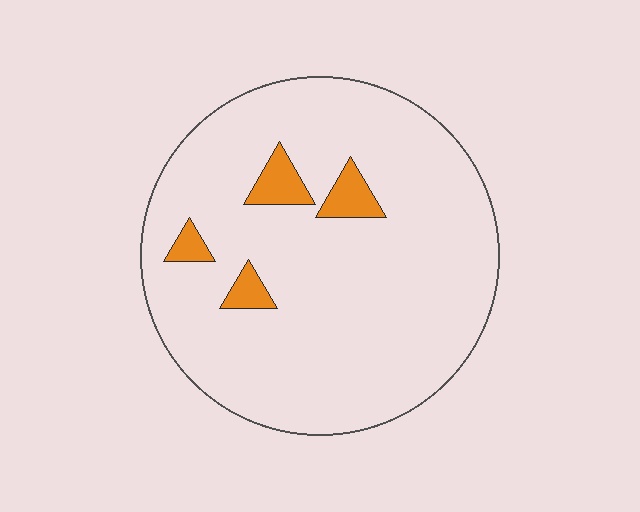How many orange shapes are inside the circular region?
4.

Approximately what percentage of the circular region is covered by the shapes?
Approximately 5%.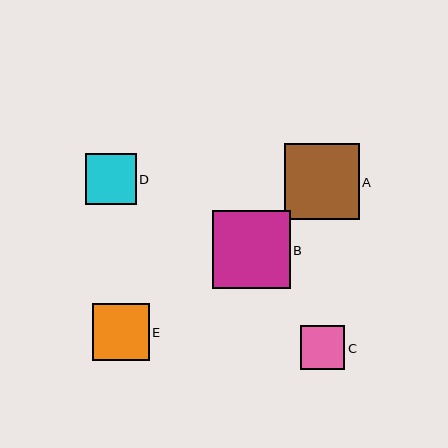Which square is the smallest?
Square C is the smallest with a size of approximately 45 pixels.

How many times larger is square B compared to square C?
Square B is approximately 1.7 times the size of square C.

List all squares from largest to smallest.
From largest to smallest: B, A, E, D, C.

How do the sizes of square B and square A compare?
Square B and square A are approximately the same size.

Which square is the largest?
Square B is the largest with a size of approximately 78 pixels.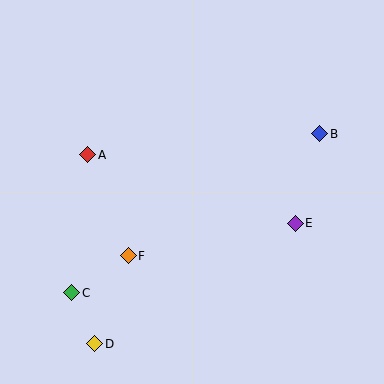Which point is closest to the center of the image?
Point F at (128, 256) is closest to the center.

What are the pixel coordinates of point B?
Point B is at (319, 134).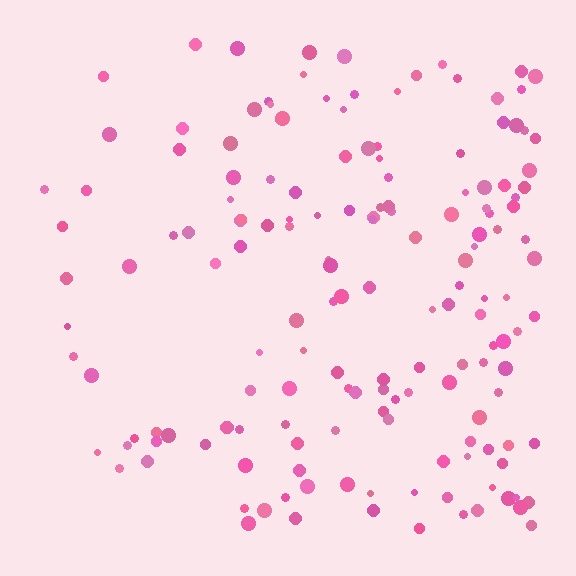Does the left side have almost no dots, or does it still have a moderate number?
Still a moderate number, just noticeably fewer than the right.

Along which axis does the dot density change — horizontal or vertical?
Horizontal.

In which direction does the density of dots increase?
From left to right, with the right side densest.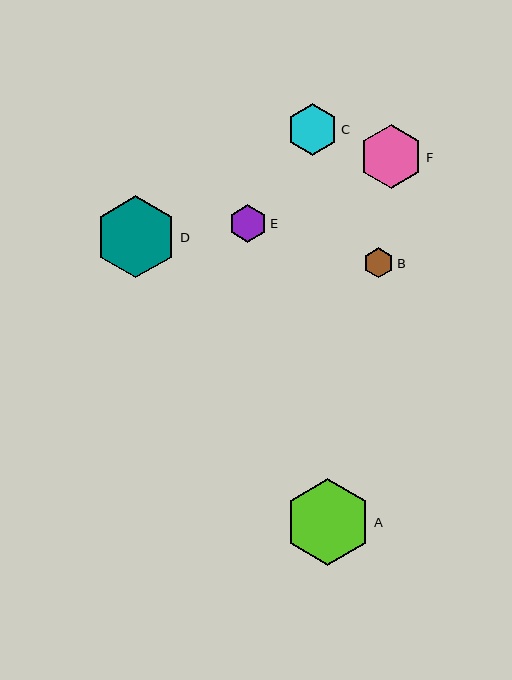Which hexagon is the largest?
Hexagon A is the largest with a size of approximately 87 pixels.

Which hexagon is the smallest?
Hexagon B is the smallest with a size of approximately 30 pixels.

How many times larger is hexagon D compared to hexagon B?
Hexagon D is approximately 2.7 times the size of hexagon B.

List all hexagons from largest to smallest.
From largest to smallest: A, D, F, C, E, B.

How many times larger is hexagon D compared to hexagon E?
Hexagon D is approximately 2.2 times the size of hexagon E.